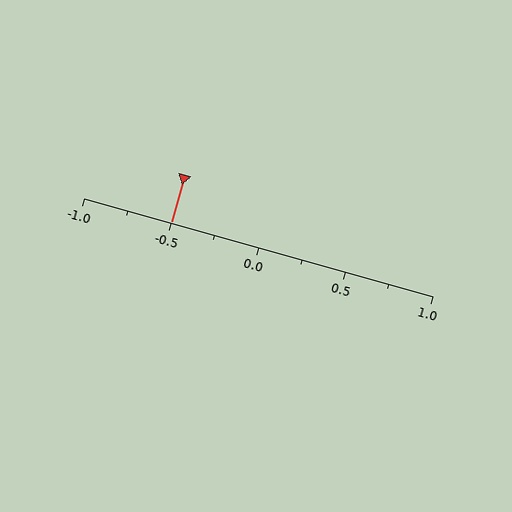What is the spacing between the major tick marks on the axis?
The major ticks are spaced 0.5 apart.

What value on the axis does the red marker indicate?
The marker indicates approximately -0.5.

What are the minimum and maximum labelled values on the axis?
The axis runs from -1.0 to 1.0.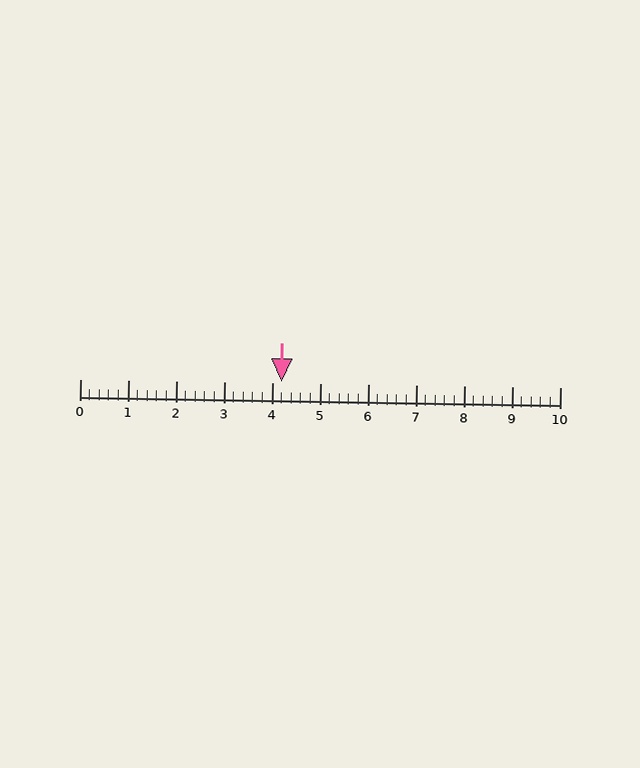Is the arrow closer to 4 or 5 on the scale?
The arrow is closer to 4.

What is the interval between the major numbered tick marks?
The major tick marks are spaced 1 units apart.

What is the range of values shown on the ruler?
The ruler shows values from 0 to 10.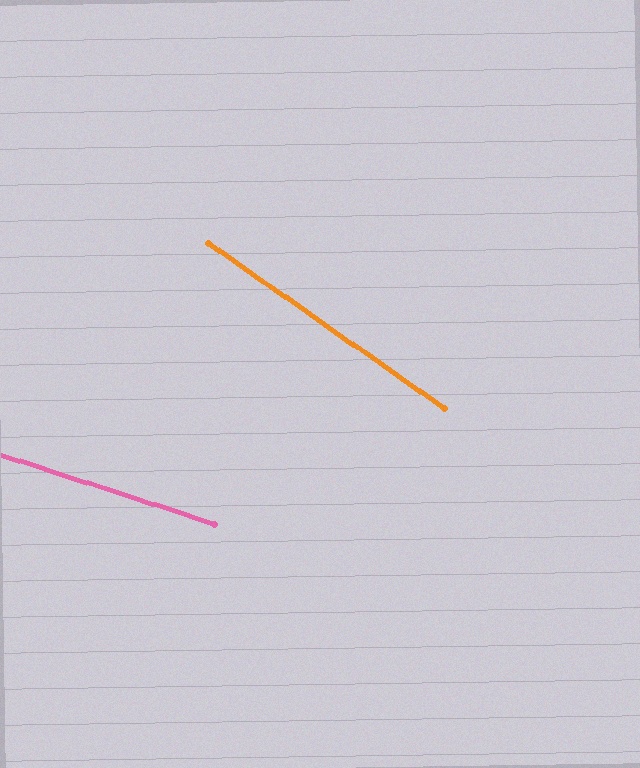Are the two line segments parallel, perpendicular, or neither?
Neither parallel nor perpendicular — they differ by about 17°.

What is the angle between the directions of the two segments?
Approximately 17 degrees.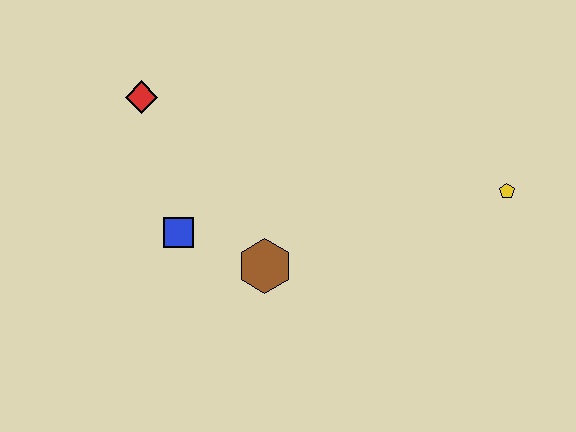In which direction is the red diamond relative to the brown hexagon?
The red diamond is above the brown hexagon.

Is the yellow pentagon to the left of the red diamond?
No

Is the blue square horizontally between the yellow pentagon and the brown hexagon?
No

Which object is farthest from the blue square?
The yellow pentagon is farthest from the blue square.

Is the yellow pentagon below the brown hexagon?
No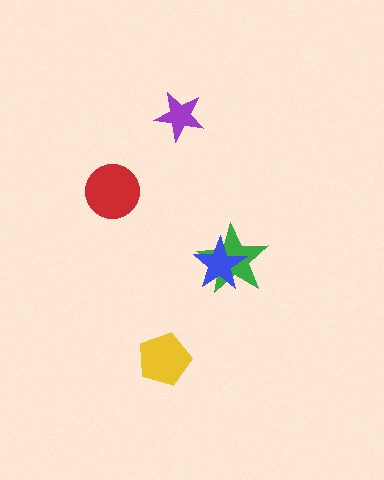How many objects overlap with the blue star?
1 object overlaps with the blue star.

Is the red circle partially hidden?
No, no other shape covers it.